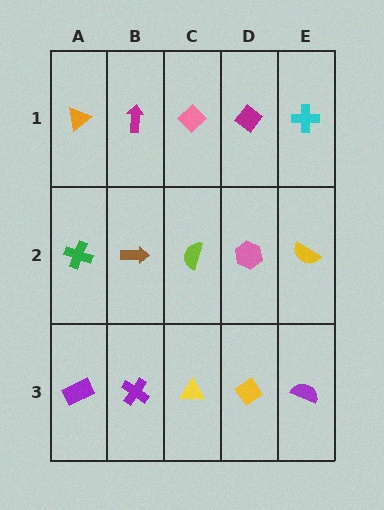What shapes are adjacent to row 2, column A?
An orange triangle (row 1, column A), a purple rectangle (row 3, column A), a brown arrow (row 2, column B).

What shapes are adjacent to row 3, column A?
A green cross (row 2, column A), a purple cross (row 3, column B).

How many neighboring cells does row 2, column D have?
4.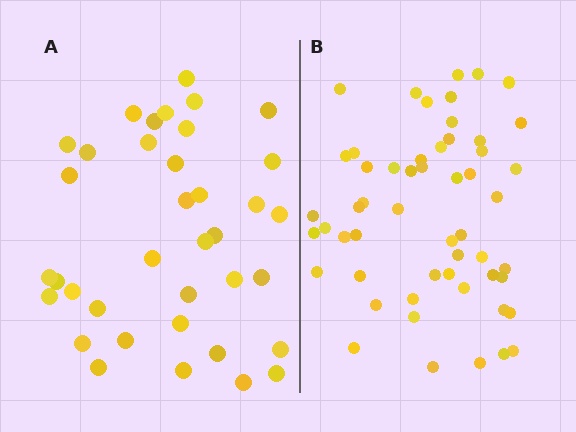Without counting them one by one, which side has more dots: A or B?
Region B (the right region) has more dots.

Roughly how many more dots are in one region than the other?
Region B has approximately 15 more dots than region A.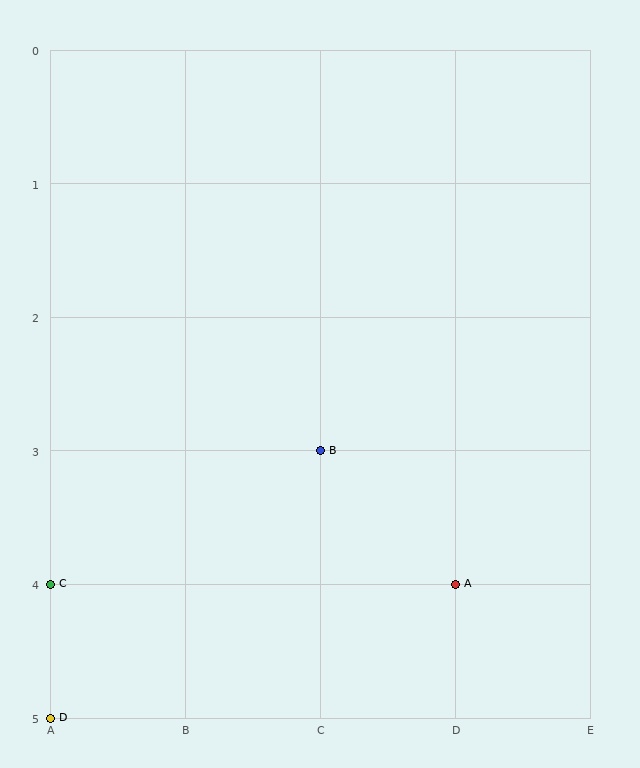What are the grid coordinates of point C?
Point C is at grid coordinates (A, 4).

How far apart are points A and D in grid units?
Points A and D are 3 columns and 1 row apart (about 3.2 grid units diagonally).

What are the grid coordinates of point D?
Point D is at grid coordinates (A, 5).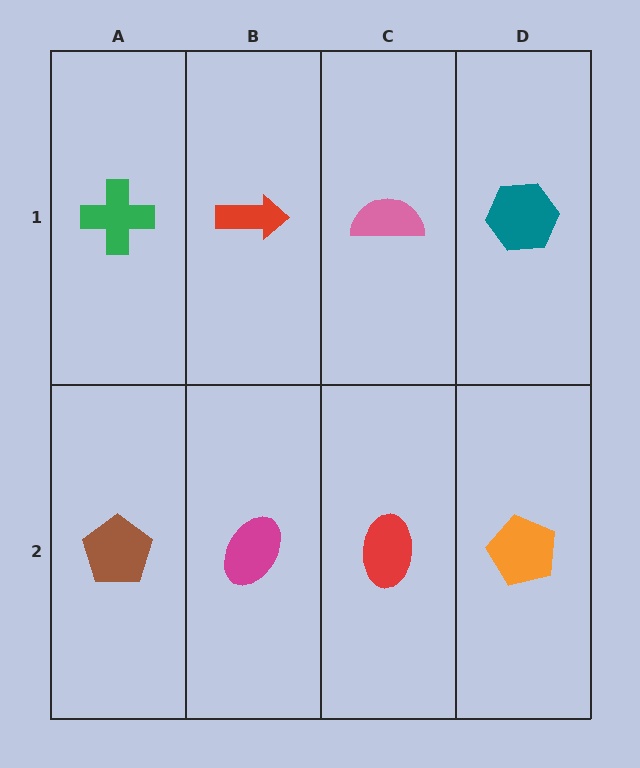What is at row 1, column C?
A pink semicircle.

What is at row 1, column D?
A teal hexagon.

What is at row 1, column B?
A red arrow.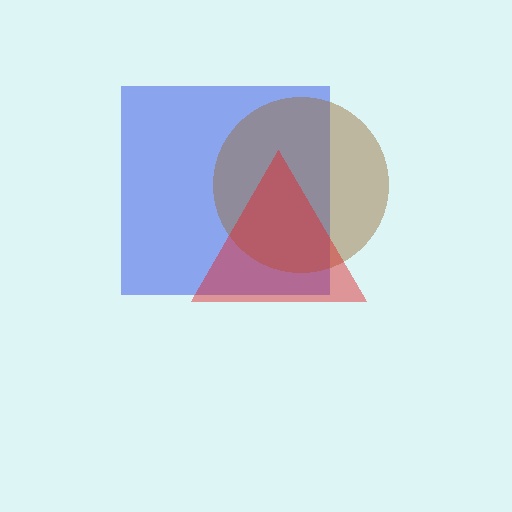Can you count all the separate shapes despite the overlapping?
Yes, there are 3 separate shapes.